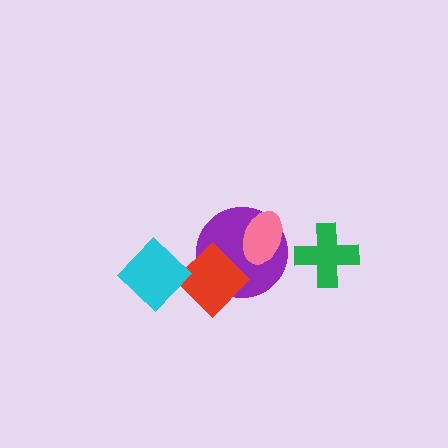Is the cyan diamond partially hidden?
No, no other shape covers it.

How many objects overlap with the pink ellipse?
1 object overlaps with the pink ellipse.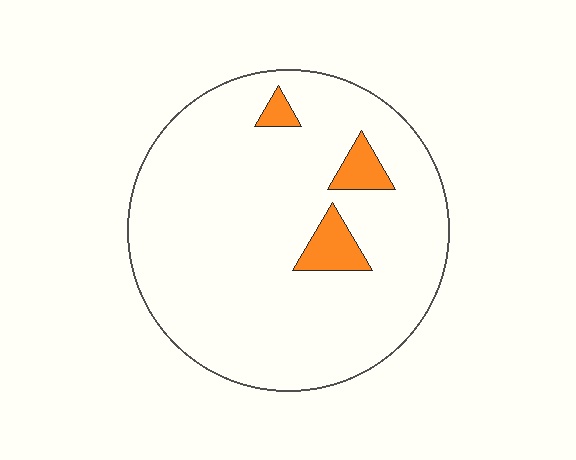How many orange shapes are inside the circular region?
3.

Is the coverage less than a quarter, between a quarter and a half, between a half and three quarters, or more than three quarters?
Less than a quarter.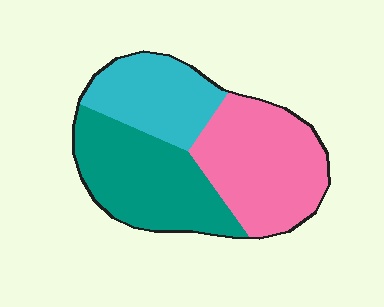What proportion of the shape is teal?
Teal takes up about three eighths (3/8) of the shape.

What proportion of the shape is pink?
Pink covers around 40% of the shape.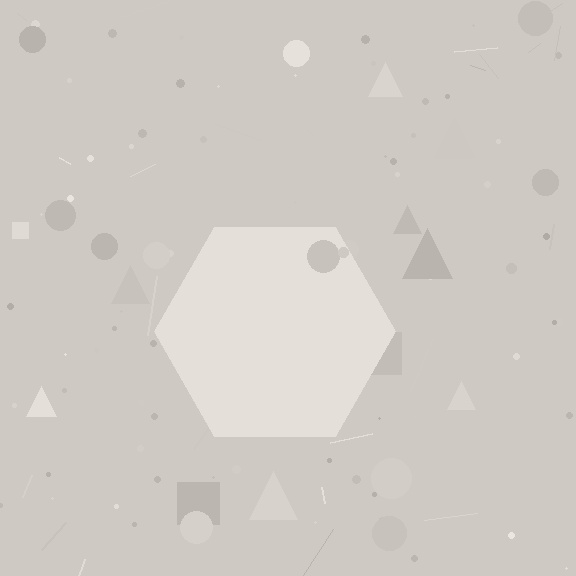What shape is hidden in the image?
A hexagon is hidden in the image.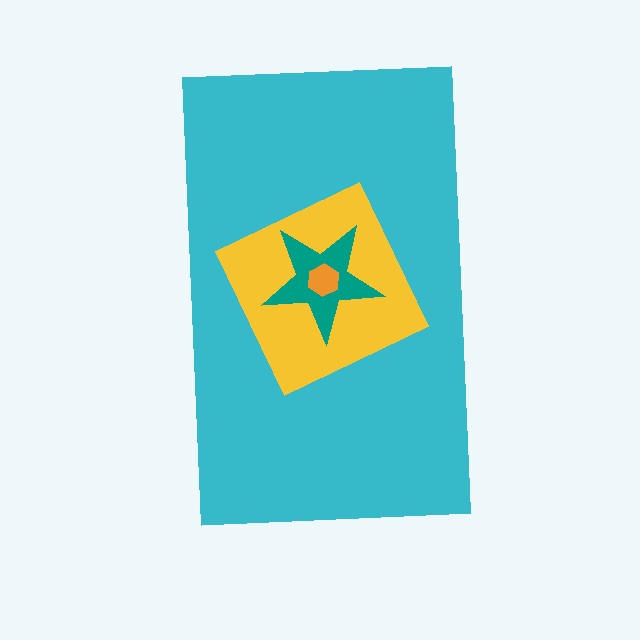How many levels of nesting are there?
4.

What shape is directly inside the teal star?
The orange hexagon.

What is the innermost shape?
The orange hexagon.